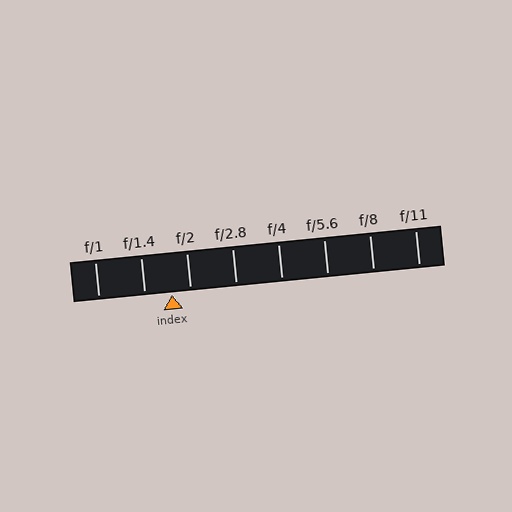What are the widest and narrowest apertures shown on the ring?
The widest aperture shown is f/1 and the narrowest is f/11.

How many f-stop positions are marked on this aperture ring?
There are 8 f-stop positions marked.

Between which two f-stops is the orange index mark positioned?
The index mark is between f/1.4 and f/2.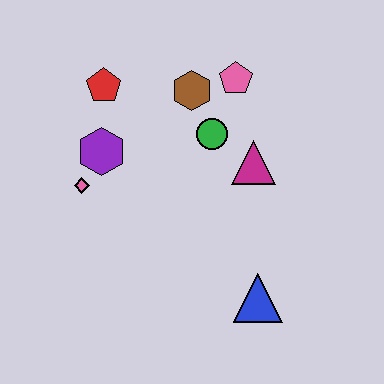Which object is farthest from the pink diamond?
The blue triangle is farthest from the pink diamond.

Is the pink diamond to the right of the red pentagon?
No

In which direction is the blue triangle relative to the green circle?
The blue triangle is below the green circle.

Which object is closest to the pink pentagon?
The brown hexagon is closest to the pink pentagon.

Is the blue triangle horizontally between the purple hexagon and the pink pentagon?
No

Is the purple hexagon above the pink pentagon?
No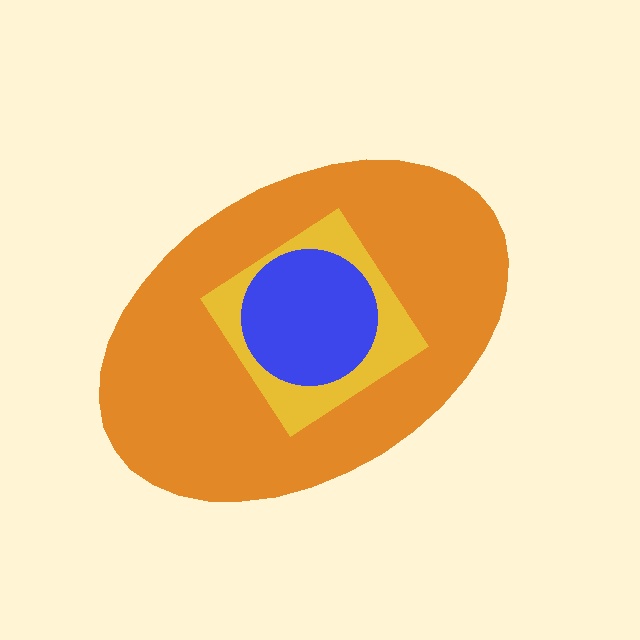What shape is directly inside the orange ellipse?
The yellow diamond.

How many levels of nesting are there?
3.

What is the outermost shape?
The orange ellipse.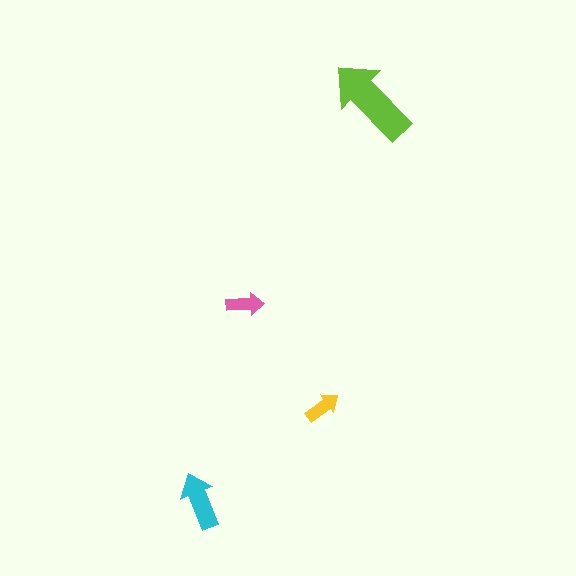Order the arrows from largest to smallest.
the lime one, the cyan one, the pink one, the yellow one.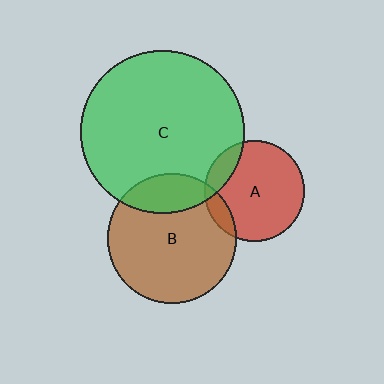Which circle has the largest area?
Circle C (green).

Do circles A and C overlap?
Yes.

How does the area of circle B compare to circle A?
Approximately 1.7 times.